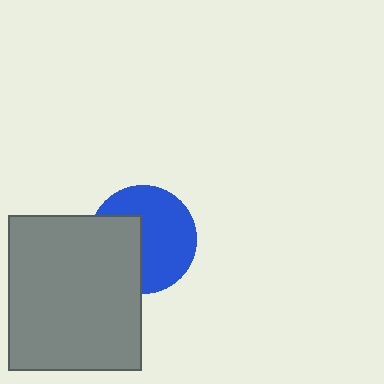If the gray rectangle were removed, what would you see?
You would see the complete blue circle.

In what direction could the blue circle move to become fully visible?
The blue circle could move right. That would shift it out from behind the gray rectangle entirely.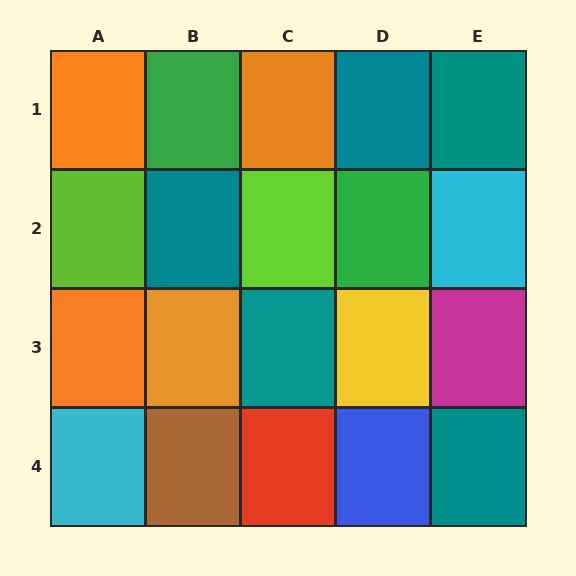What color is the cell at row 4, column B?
Brown.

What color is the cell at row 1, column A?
Orange.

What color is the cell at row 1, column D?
Teal.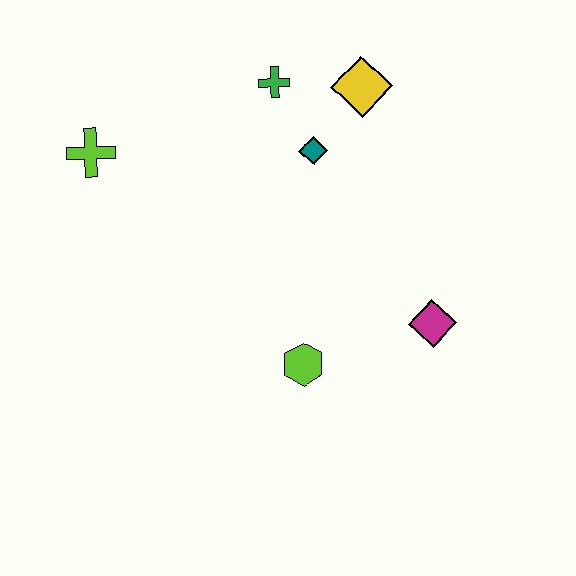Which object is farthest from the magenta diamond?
The lime cross is farthest from the magenta diamond.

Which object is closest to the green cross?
The teal diamond is closest to the green cross.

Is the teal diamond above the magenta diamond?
Yes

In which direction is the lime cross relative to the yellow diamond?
The lime cross is to the left of the yellow diamond.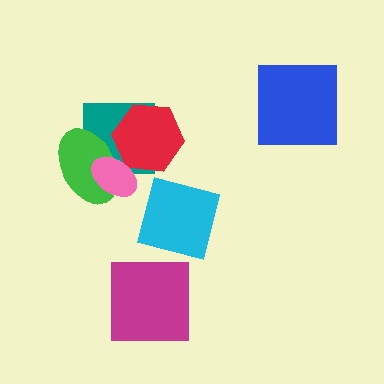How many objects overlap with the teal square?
3 objects overlap with the teal square.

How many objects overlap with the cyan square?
0 objects overlap with the cyan square.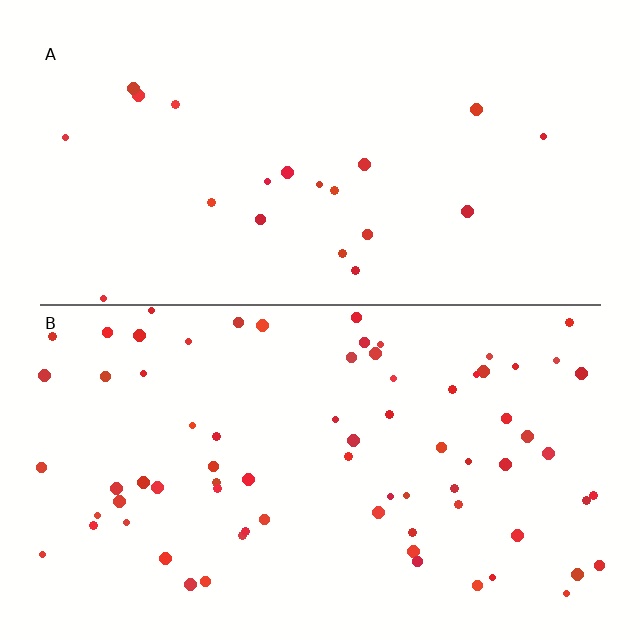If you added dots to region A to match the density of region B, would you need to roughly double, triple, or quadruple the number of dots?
Approximately triple.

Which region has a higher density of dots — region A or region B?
B (the bottom).